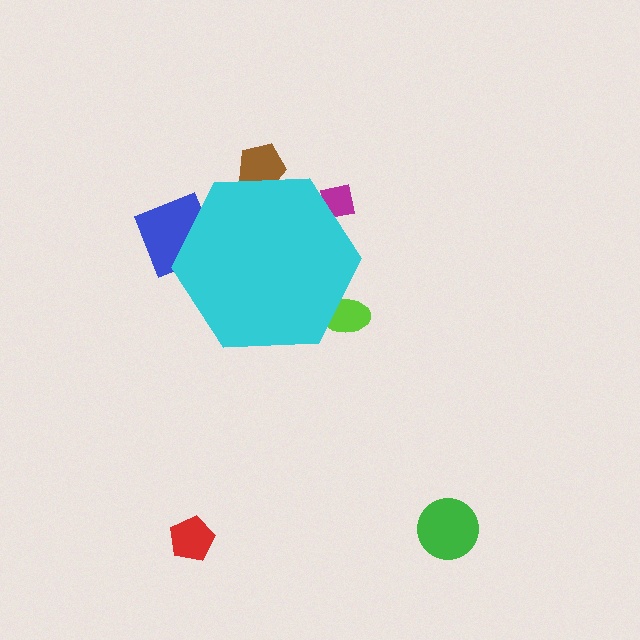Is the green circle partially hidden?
No, the green circle is fully visible.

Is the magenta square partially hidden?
Yes, the magenta square is partially hidden behind the cyan hexagon.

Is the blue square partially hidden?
Yes, the blue square is partially hidden behind the cyan hexagon.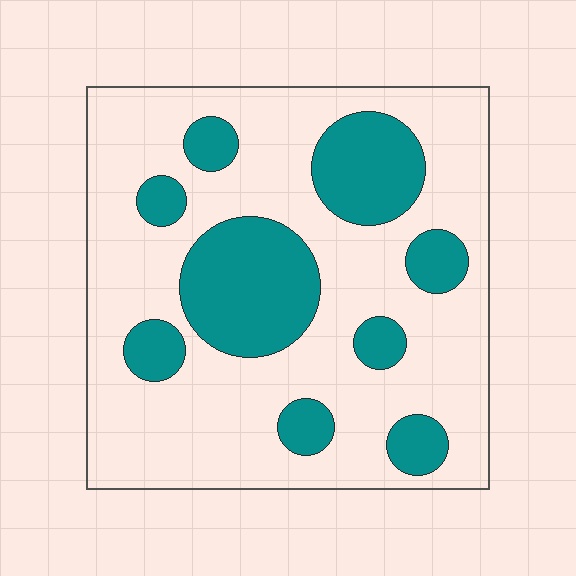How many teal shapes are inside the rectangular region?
9.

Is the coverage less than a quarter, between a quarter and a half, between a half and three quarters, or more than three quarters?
Between a quarter and a half.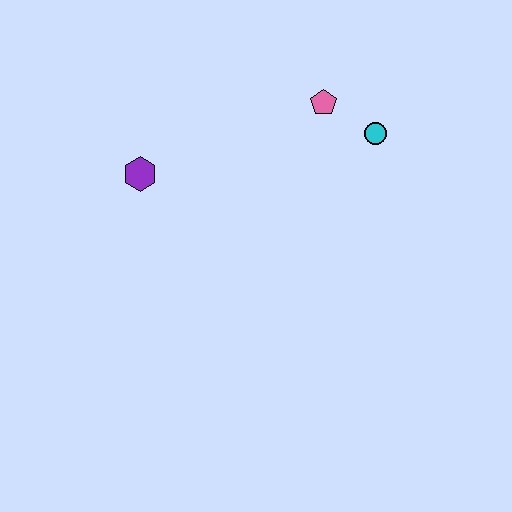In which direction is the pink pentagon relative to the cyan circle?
The pink pentagon is to the left of the cyan circle.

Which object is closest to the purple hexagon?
The pink pentagon is closest to the purple hexagon.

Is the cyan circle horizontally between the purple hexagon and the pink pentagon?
No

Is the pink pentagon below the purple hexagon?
No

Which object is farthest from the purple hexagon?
The cyan circle is farthest from the purple hexagon.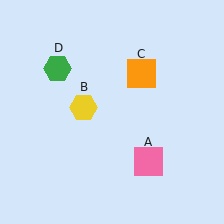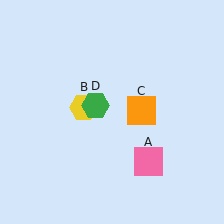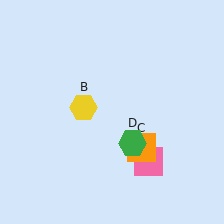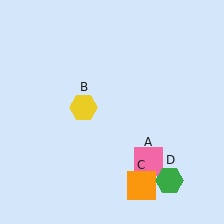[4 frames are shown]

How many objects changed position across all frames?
2 objects changed position: orange square (object C), green hexagon (object D).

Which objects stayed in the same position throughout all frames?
Pink square (object A) and yellow hexagon (object B) remained stationary.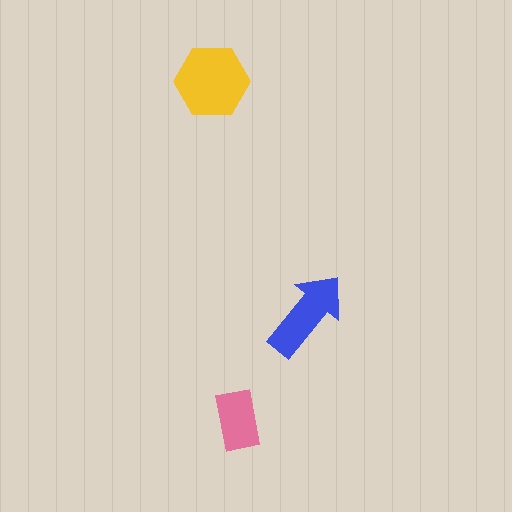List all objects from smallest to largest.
The pink rectangle, the blue arrow, the yellow hexagon.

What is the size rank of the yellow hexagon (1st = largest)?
1st.